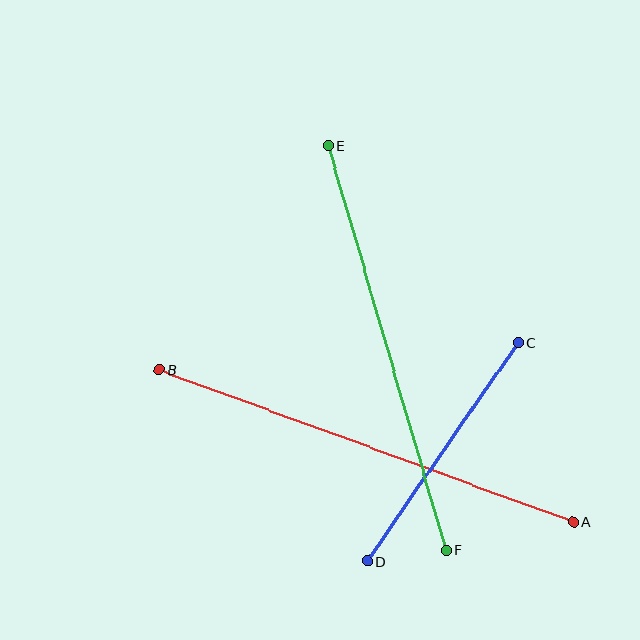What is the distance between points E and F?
The distance is approximately 421 pixels.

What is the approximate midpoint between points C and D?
The midpoint is at approximately (442, 452) pixels.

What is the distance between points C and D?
The distance is approximately 265 pixels.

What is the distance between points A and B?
The distance is approximately 441 pixels.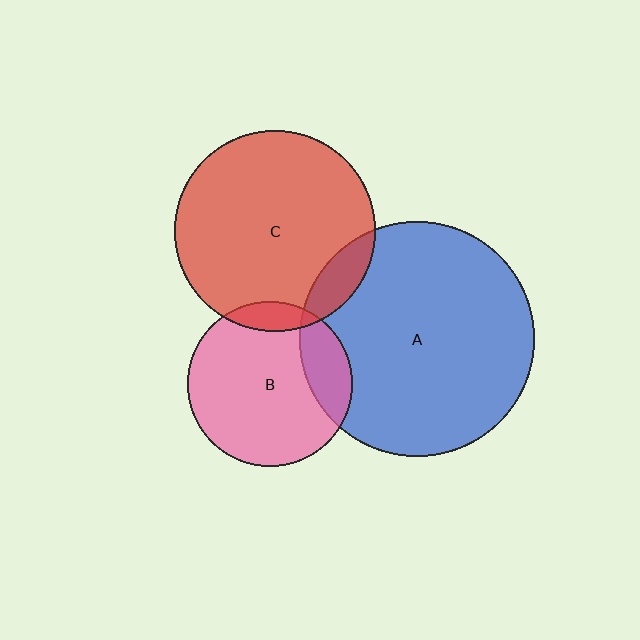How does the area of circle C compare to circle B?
Approximately 1.5 times.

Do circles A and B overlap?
Yes.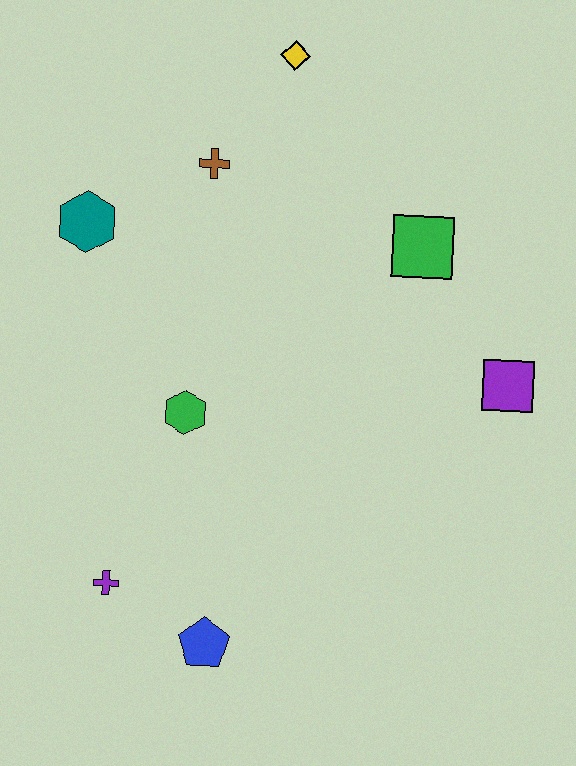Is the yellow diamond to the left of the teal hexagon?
No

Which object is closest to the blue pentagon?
The purple cross is closest to the blue pentagon.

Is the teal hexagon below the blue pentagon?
No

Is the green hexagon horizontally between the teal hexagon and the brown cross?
Yes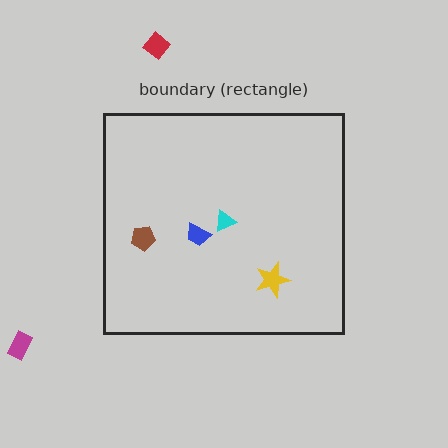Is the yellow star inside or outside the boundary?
Inside.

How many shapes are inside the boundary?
4 inside, 2 outside.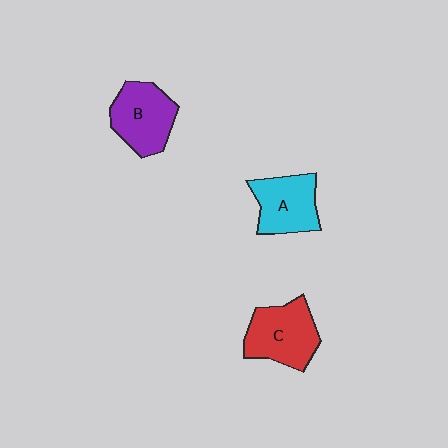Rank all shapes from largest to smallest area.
From largest to smallest: C (red), B (purple), A (cyan).